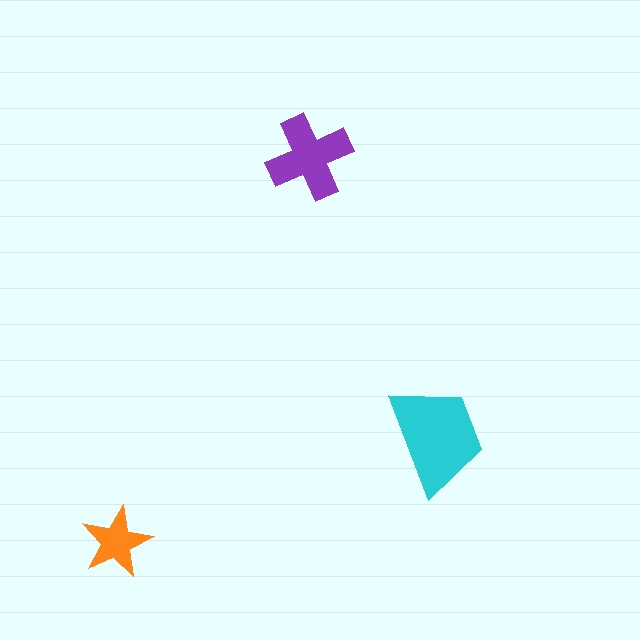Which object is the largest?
The cyan trapezoid.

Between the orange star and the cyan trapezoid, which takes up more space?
The cyan trapezoid.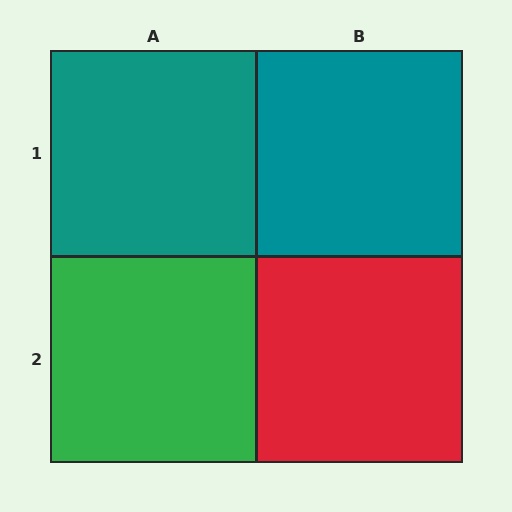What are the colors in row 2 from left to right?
Green, red.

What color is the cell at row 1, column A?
Teal.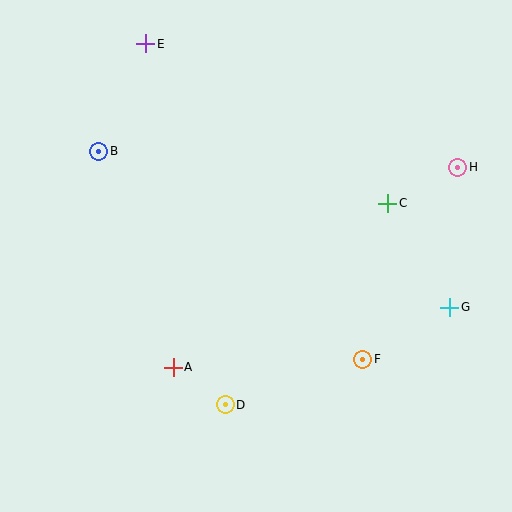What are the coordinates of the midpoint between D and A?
The midpoint between D and A is at (199, 386).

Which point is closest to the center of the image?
Point A at (173, 367) is closest to the center.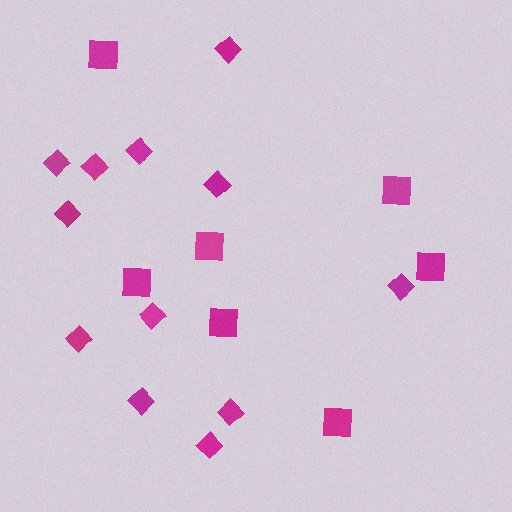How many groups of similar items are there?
There are 2 groups: one group of diamonds (12) and one group of squares (7).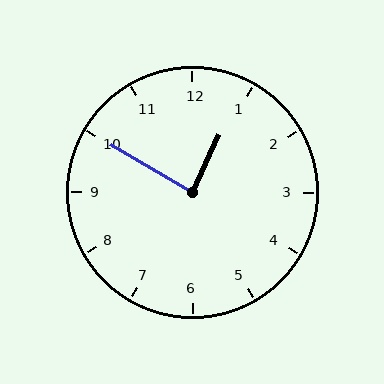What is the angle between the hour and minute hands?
Approximately 85 degrees.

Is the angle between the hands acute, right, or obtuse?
It is right.